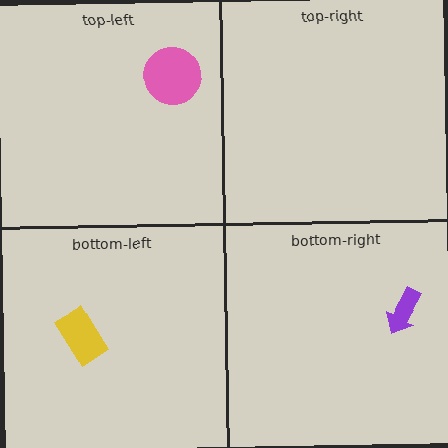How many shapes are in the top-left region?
1.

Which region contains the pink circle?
The top-left region.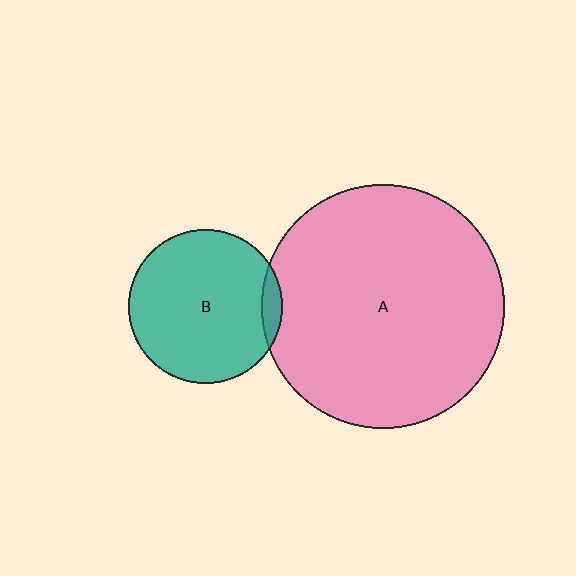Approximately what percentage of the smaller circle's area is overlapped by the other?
Approximately 5%.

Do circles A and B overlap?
Yes.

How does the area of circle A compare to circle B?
Approximately 2.5 times.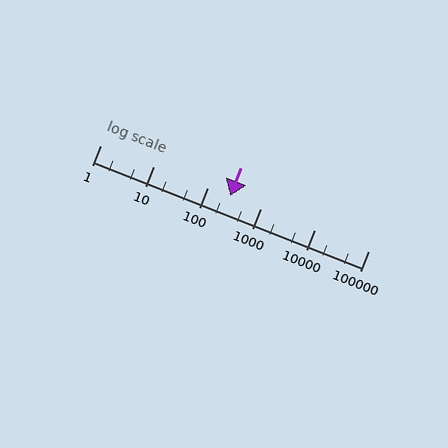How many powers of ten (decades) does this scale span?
The scale spans 5 decades, from 1 to 100000.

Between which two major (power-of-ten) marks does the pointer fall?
The pointer is between 100 and 1000.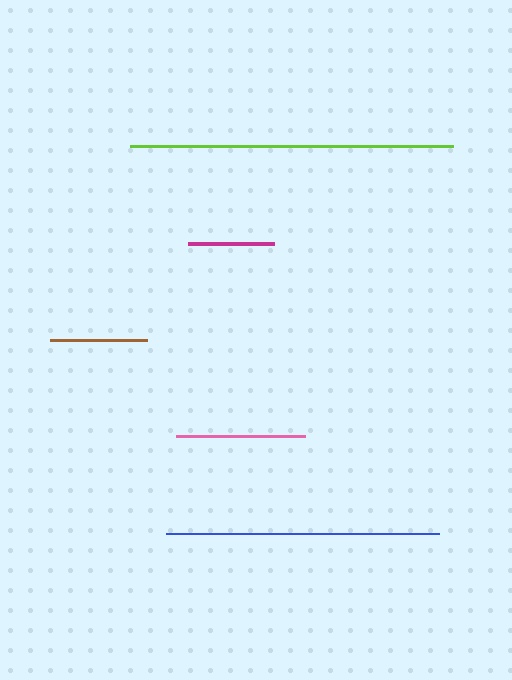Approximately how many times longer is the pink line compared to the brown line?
The pink line is approximately 1.3 times the length of the brown line.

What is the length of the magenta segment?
The magenta segment is approximately 85 pixels long.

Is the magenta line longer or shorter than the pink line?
The pink line is longer than the magenta line.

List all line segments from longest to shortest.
From longest to shortest: lime, blue, pink, brown, magenta.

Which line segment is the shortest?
The magenta line is the shortest at approximately 85 pixels.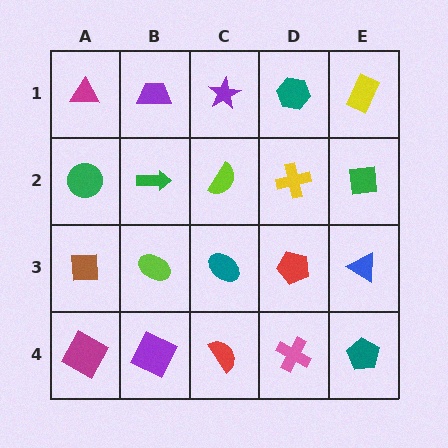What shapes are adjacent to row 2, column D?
A teal hexagon (row 1, column D), a red pentagon (row 3, column D), a lime semicircle (row 2, column C), a green square (row 2, column E).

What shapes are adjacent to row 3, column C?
A lime semicircle (row 2, column C), a red semicircle (row 4, column C), a lime ellipse (row 3, column B), a red pentagon (row 3, column D).